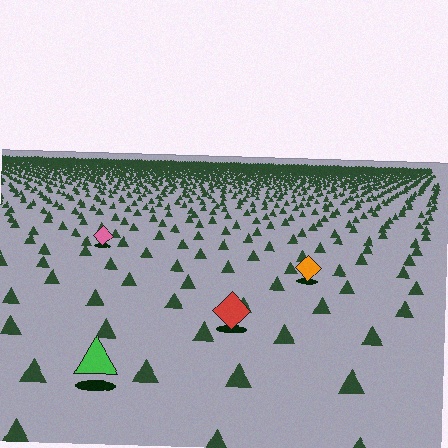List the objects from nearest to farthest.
From nearest to farthest: the green triangle, the red diamond, the orange diamond, the pink diamond.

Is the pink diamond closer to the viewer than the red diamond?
No. The red diamond is closer — you can tell from the texture gradient: the ground texture is coarser near it.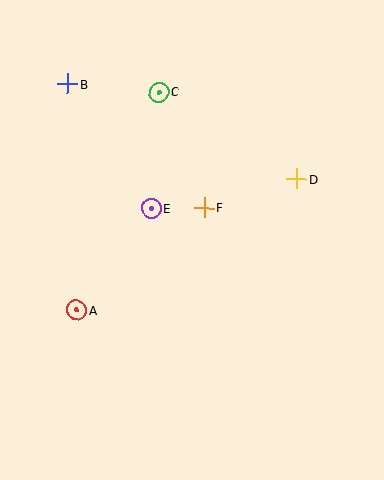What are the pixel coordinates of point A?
Point A is at (77, 310).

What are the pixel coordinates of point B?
Point B is at (68, 84).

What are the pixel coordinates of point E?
Point E is at (151, 209).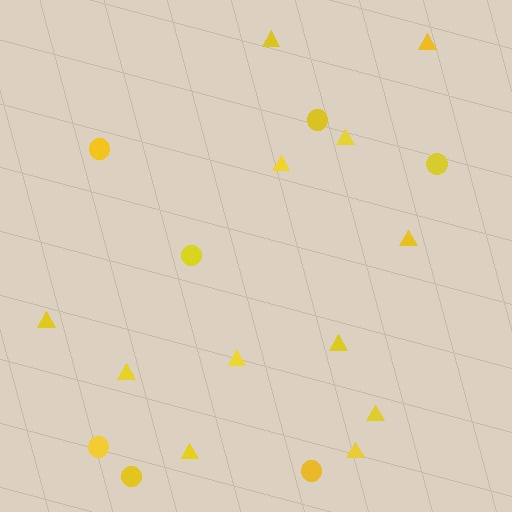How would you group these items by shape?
There are 2 groups: one group of circles (7) and one group of triangles (12).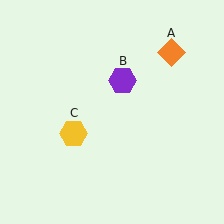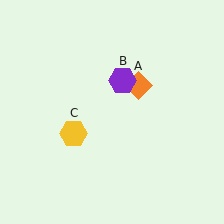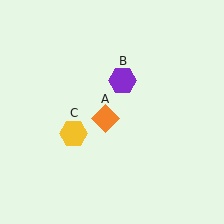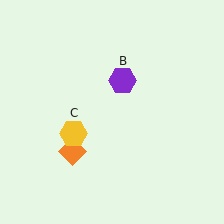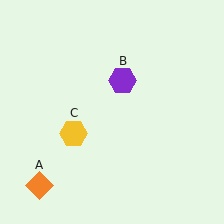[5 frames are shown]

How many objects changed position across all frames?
1 object changed position: orange diamond (object A).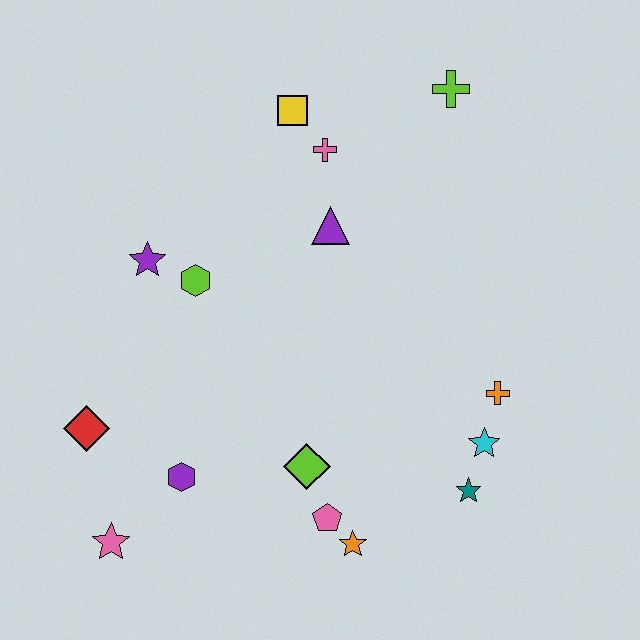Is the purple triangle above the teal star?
Yes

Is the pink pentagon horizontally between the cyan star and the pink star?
Yes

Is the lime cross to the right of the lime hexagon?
Yes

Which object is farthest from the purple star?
The teal star is farthest from the purple star.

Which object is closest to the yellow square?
The pink cross is closest to the yellow square.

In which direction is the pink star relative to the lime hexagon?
The pink star is below the lime hexagon.